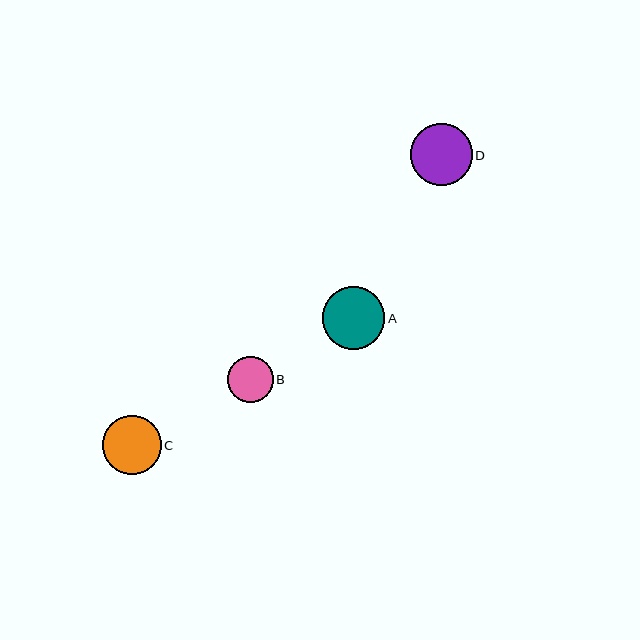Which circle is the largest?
Circle A is the largest with a size of approximately 62 pixels.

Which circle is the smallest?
Circle B is the smallest with a size of approximately 46 pixels.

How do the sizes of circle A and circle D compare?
Circle A and circle D are approximately the same size.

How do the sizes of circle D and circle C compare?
Circle D and circle C are approximately the same size.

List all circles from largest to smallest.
From largest to smallest: A, D, C, B.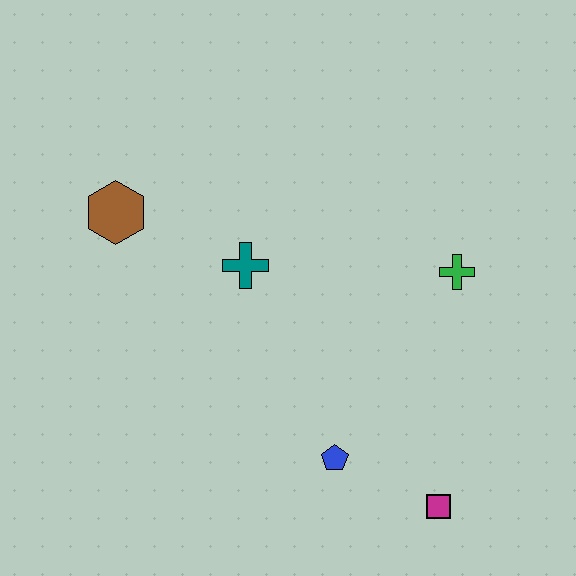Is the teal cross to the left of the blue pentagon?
Yes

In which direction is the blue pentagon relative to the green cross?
The blue pentagon is below the green cross.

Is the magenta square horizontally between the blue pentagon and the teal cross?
No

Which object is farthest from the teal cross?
The magenta square is farthest from the teal cross.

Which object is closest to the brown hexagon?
The teal cross is closest to the brown hexagon.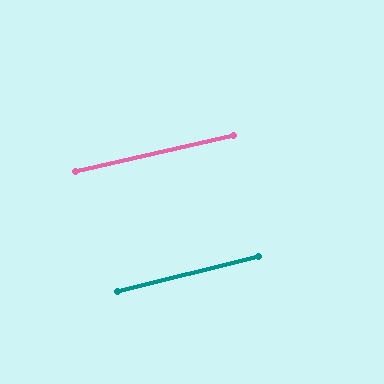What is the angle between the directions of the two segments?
Approximately 1 degree.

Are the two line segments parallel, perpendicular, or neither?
Parallel — their directions differ by only 1.0°.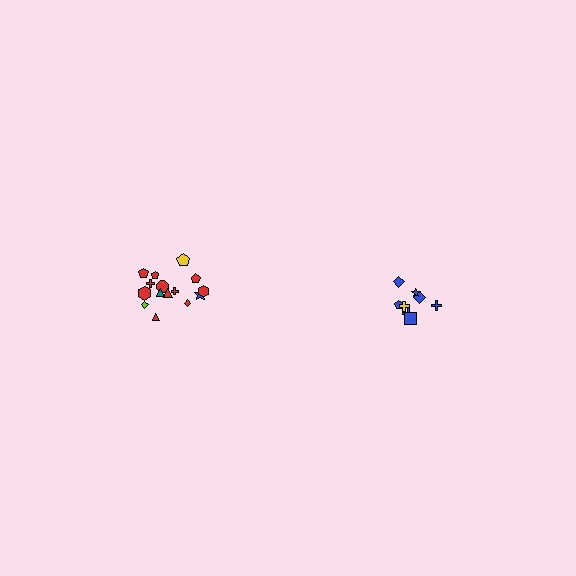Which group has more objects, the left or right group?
The left group.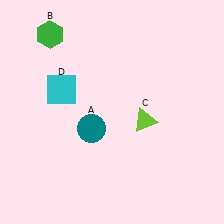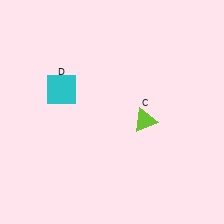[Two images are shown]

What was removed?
The green hexagon (B), the teal circle (A) were removed in Image 2.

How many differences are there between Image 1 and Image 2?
There are 2 differences between the two images.